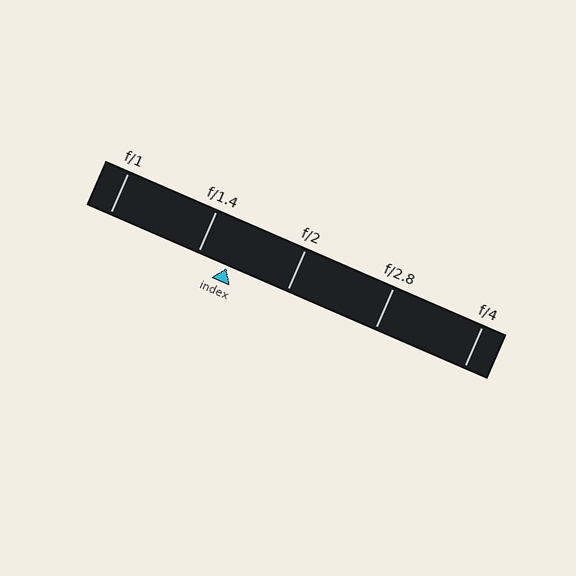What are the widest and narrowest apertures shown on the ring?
The widest aperture shown is f/1 and the narrowest is f/4.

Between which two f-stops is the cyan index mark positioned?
The index mark is between f/1.4 and f/2.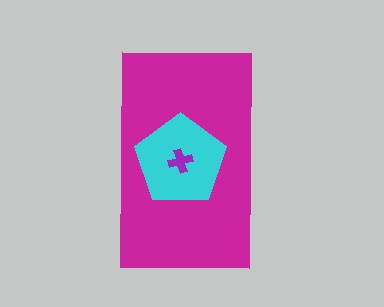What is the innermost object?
The purple cross.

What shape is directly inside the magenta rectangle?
The cyan pentagon.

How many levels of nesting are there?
3.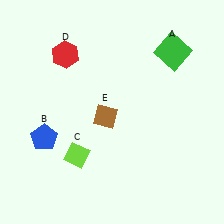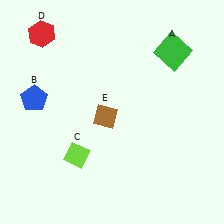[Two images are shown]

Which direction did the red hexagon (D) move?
The red hexagon (D) moved left.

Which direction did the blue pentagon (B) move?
The blue pentagon (B) moved up.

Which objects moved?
The objects that moved are: the blue pentagon (B), the red hexagon (D).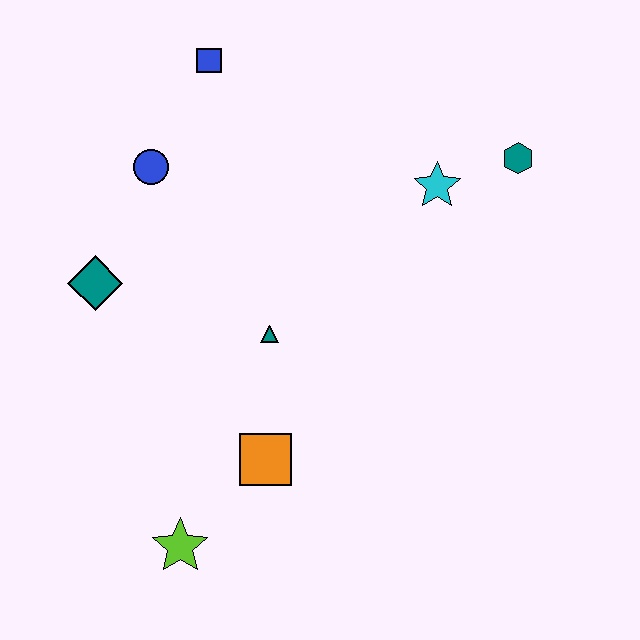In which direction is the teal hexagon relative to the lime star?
The teal hexagon is above the lime star.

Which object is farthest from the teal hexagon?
The lime star is farthest from the teal hexagon.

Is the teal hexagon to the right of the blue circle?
Yes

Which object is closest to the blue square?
The blue circle is closest to the blue square.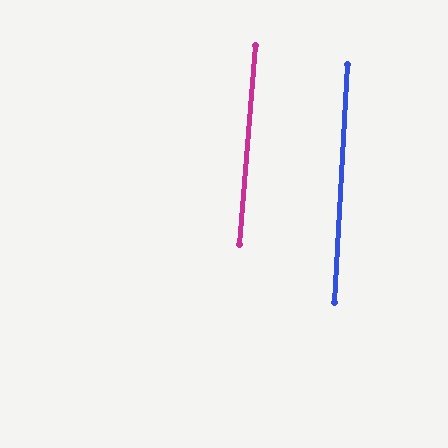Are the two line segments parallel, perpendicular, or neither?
Parallel — their directions differ by only 1.5°.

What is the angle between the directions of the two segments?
Approximately 1 degree.